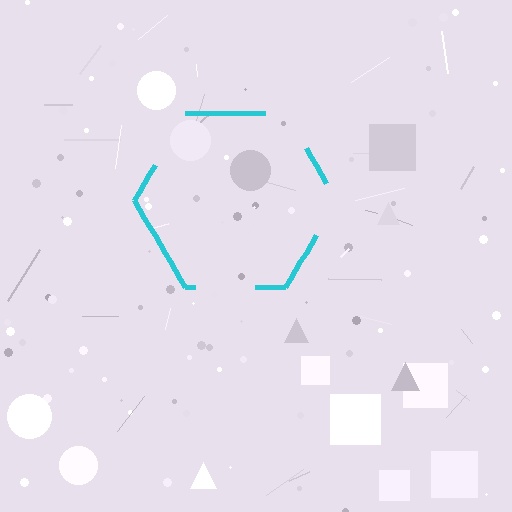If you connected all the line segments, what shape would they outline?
They would outline a hexagon.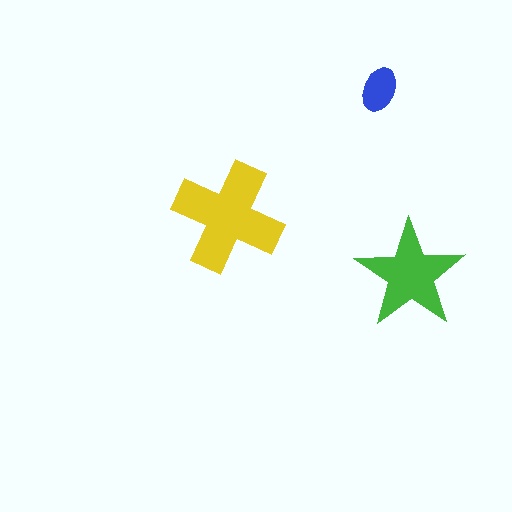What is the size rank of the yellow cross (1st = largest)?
1st.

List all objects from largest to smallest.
The yellow cross, the green star, the blue ellipse.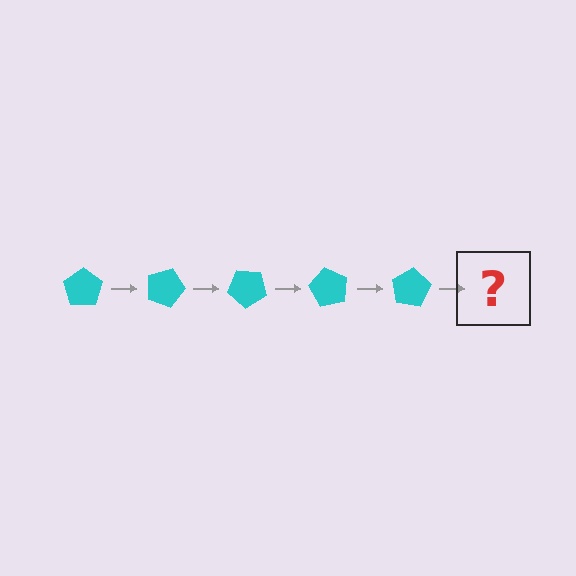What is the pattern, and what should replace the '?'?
The pattern is that the pentagon rotates 20 degrees each step. The '?' should be a cyan pentagon rotated 100 degrees.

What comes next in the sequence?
The next element should be a cyan pentagon rotated 100 degrees.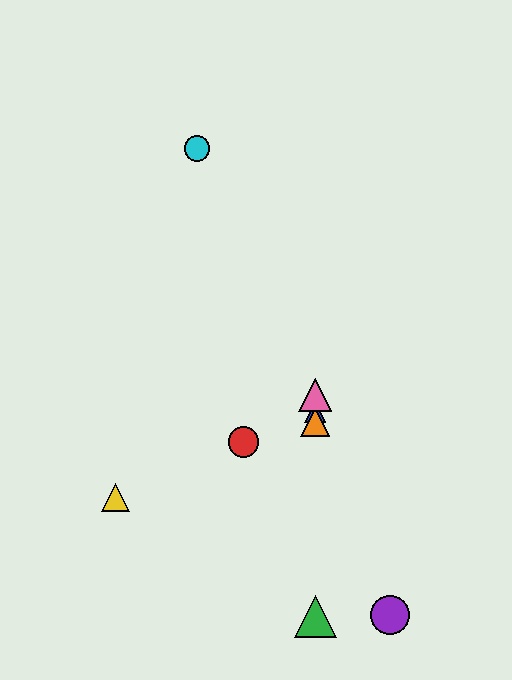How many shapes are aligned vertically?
4 shapes (the blue triangle, the green triangle, the orange triangle, the pink triangle) are aligned vertically.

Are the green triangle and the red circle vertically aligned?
No, the green triangle is at x≈315 and the red circle is at x≈244.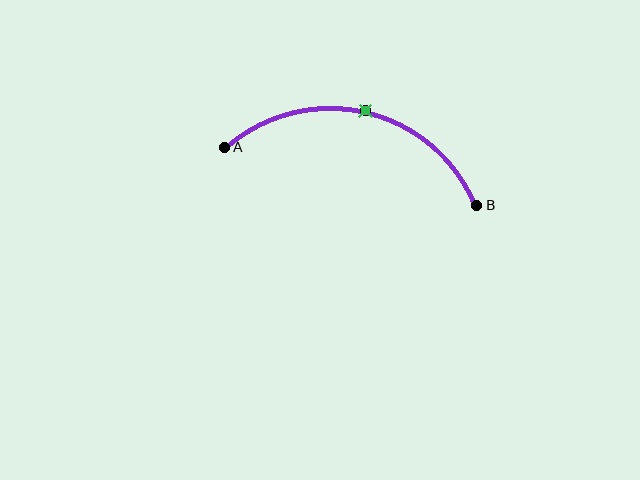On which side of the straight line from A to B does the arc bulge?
The arc bulges above the straight line connecting A and B.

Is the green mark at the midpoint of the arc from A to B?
Yes. The green mark lies on the arc at equal arc-length from both A and B — it is the arc midpoint.